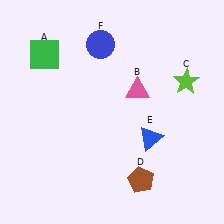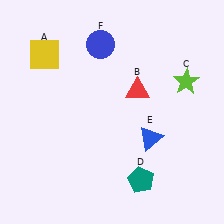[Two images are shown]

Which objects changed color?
A changed from green to yellow. B changed from pink to red. D changed from brown to teal.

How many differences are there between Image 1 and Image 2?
There are 3 differences between the two images.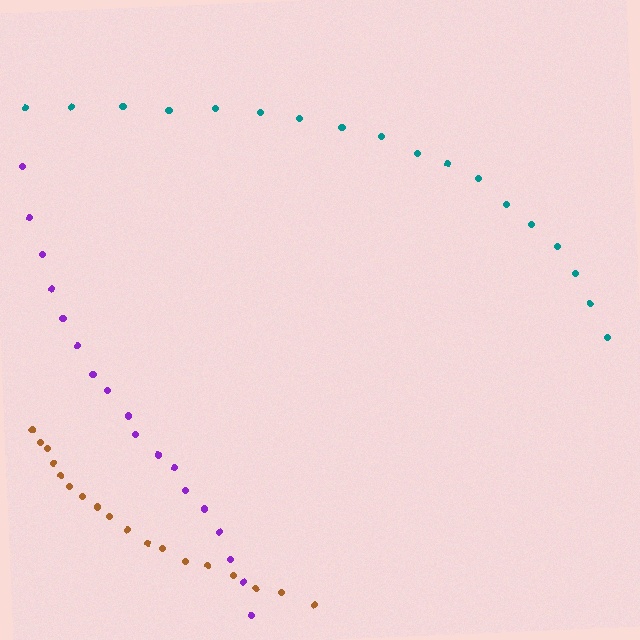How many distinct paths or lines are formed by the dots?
There are 3 distinct paths.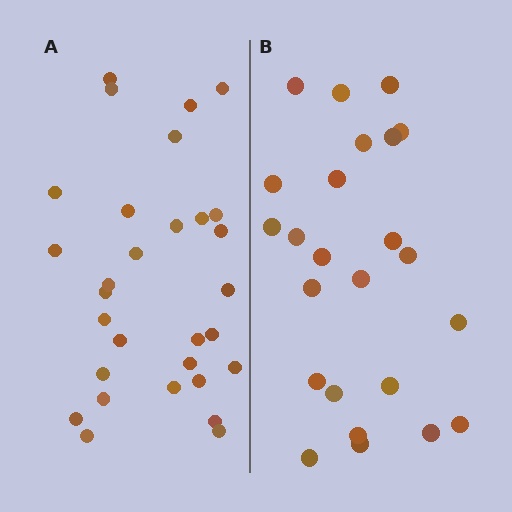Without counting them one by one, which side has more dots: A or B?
Region A (the left region) has more dots.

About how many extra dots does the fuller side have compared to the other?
Region A has about 6 more dots than region B.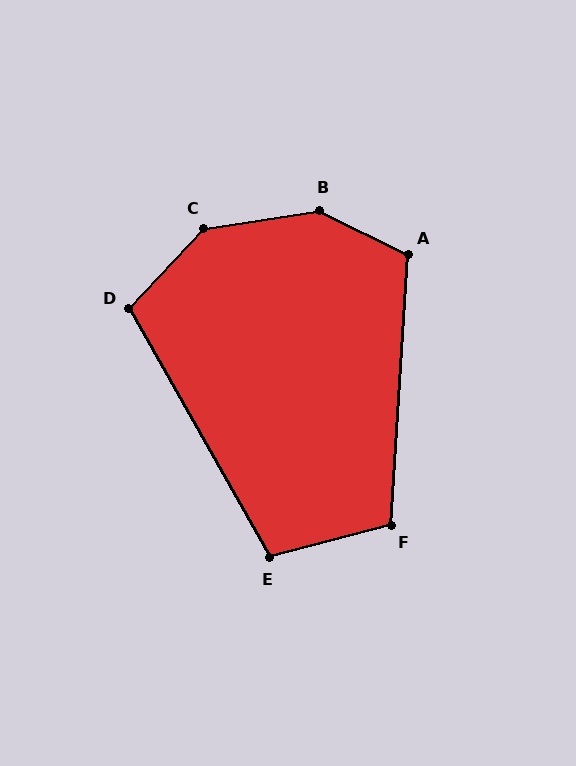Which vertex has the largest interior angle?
B, at approximately 144 degrees.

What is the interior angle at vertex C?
Approximately 142 degrees (obtuse).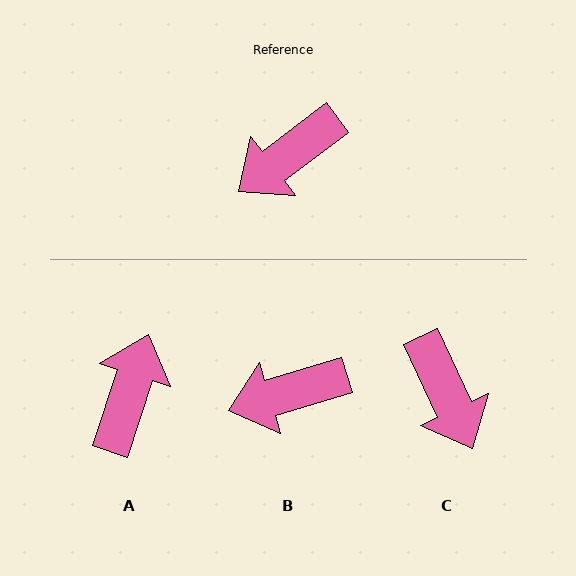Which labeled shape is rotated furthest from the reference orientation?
A, about 145 degrees away.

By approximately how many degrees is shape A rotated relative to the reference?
Approximately 145 degrees clockwise.